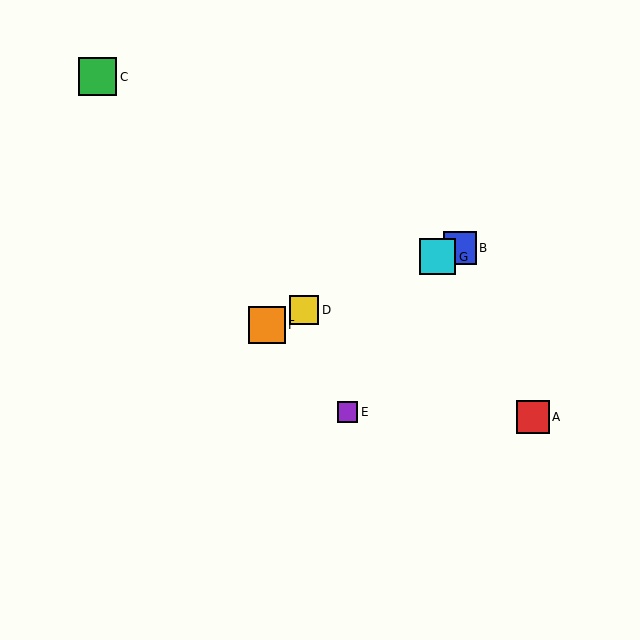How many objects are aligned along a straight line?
4 objects (B, D, F, G) are aligned along a straight line.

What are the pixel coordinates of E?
Object E is at (348, 412).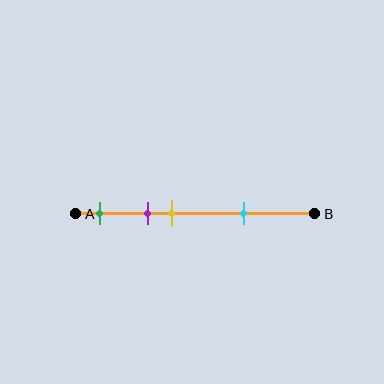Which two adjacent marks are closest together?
The purple and yellow marks are the closest adjacent pair.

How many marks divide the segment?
There are 4 marks dividing the segment.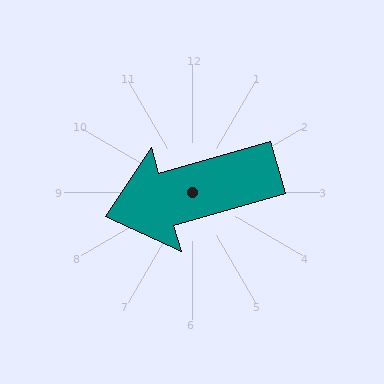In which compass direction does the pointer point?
West.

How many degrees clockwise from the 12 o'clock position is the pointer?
Approximately 254 degrees.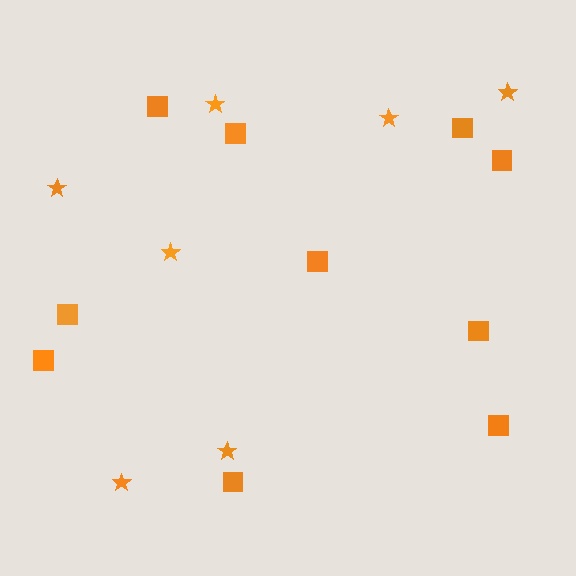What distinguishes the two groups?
There are 2 groups: one group of squares (10) and one group of stars (7).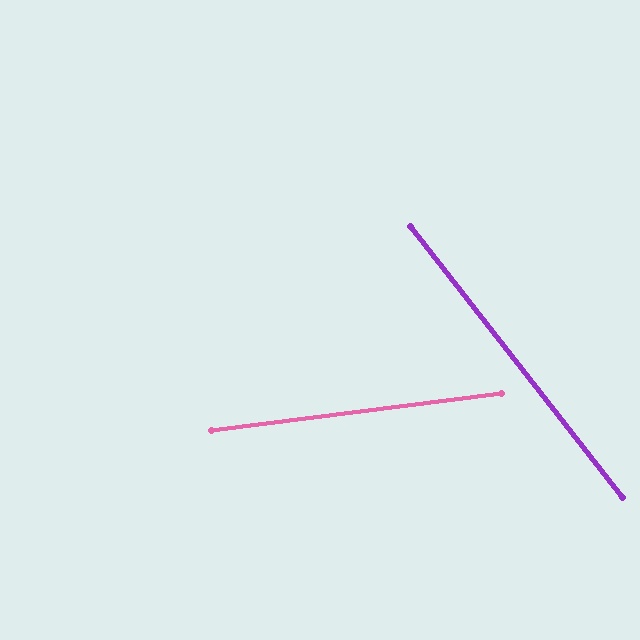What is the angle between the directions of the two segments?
Approximately 59 degrees.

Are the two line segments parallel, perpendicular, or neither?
Neither parallel nor perpendicular — they differ by about 59°.